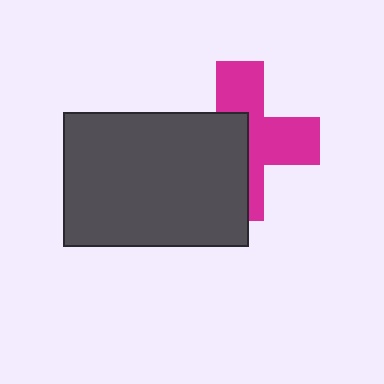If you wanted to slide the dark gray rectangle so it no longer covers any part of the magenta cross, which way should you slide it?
Slide it left — that is the most direct way to separate the two shapes.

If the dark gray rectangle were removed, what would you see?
You would see the complete magenta cross.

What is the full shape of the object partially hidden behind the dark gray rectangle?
The partially hidden object is a magenta cross.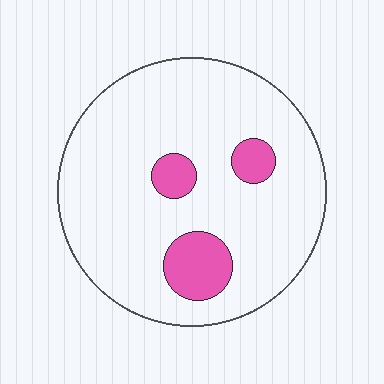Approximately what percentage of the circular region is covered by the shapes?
Approximately 10%.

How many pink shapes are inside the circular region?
3.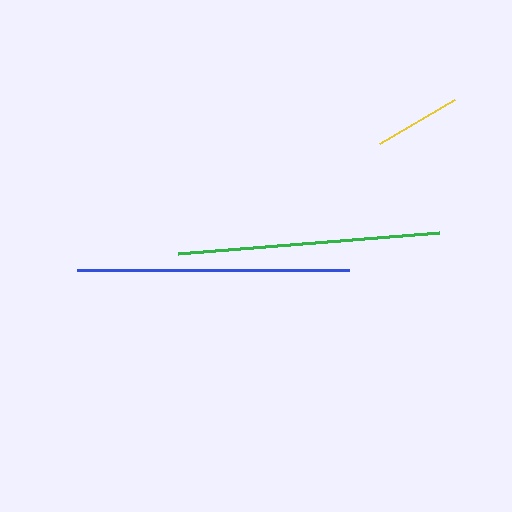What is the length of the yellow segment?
The yellow segment is approximately 87 pixels long.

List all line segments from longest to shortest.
From longest to shortest: blue, green, yellow.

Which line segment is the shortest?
The yellow line is the shortest at approximately 87 pixels.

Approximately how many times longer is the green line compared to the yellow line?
The green line is approximately 3.0 times the length of the yellow line.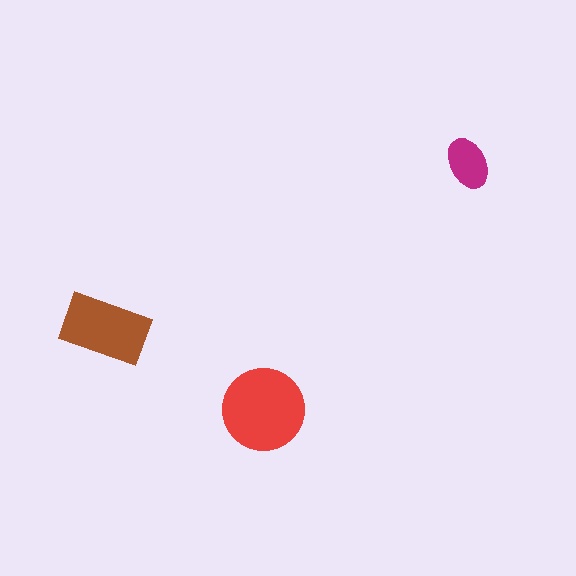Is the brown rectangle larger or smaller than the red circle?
Smaller.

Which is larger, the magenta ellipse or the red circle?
The red circle.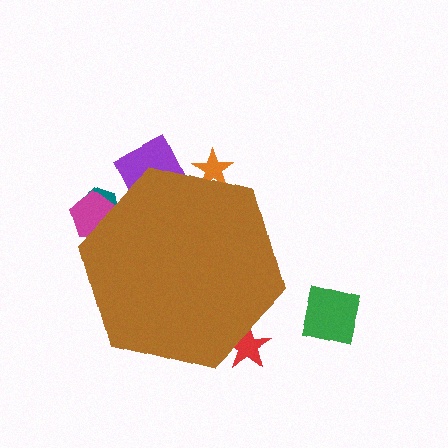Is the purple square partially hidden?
Yes, the purple square is partially hidden behind the brown hexagon.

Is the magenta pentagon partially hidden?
Yes, the magenta pentagon is partially hidden behind the brown hexagon.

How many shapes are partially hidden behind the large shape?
5 shapes are partially hidden.